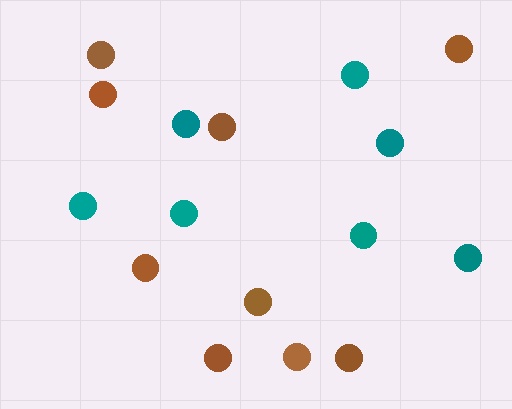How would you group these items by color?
There are 2 groups: one group of teal circles (7) and one group of brown circles (9).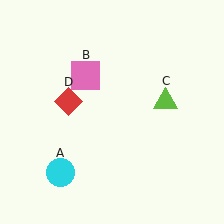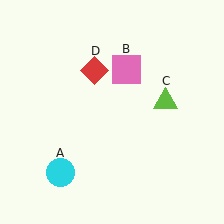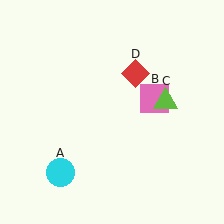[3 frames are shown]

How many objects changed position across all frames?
2 objects changed position: pink square (object B), red diamond (object D).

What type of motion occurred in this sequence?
The pink square (object B), red diamond (object D) rotated clockwise around the center of the scene.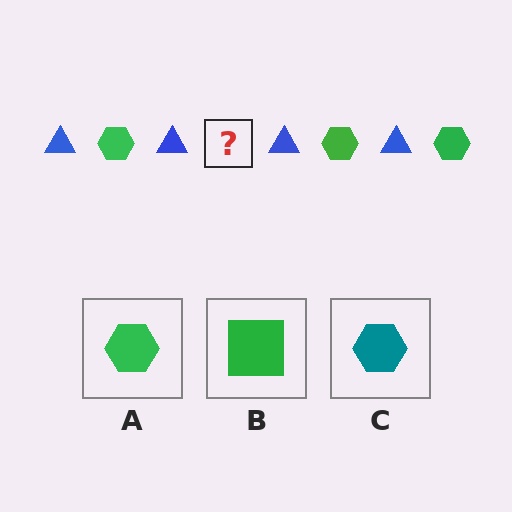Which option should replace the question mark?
Option A.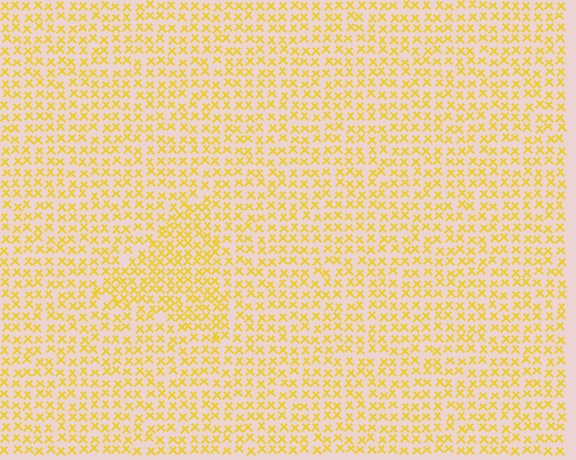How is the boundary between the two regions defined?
The boundary is defined by a change in element density (approximately 1.5x ratio). All elements are the same color, size, and shape.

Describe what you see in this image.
The image contains small yellow elements arranged at two different densities. A triangle-shaped region is visible where the elements are more densely packed than the surrounding area.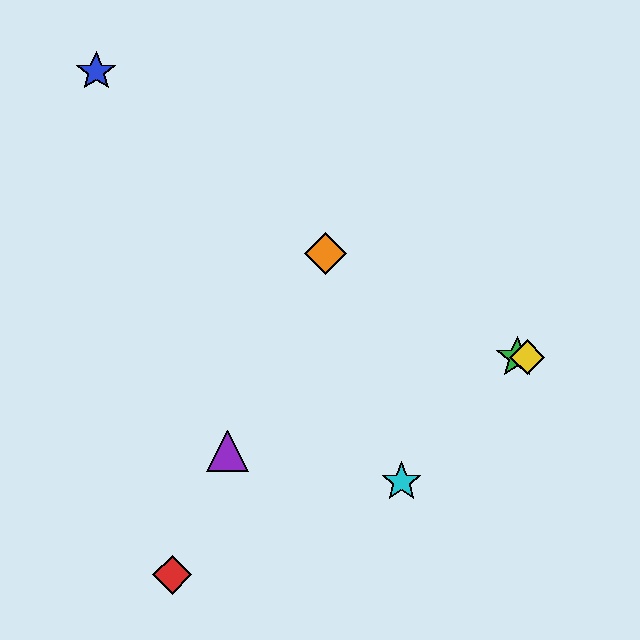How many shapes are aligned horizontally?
2 shapes (the green star, the yellow diamond) are aligned horizontally.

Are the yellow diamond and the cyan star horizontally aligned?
No, the yellow diamond is at y≈357 and the cyan star is at y≈482.